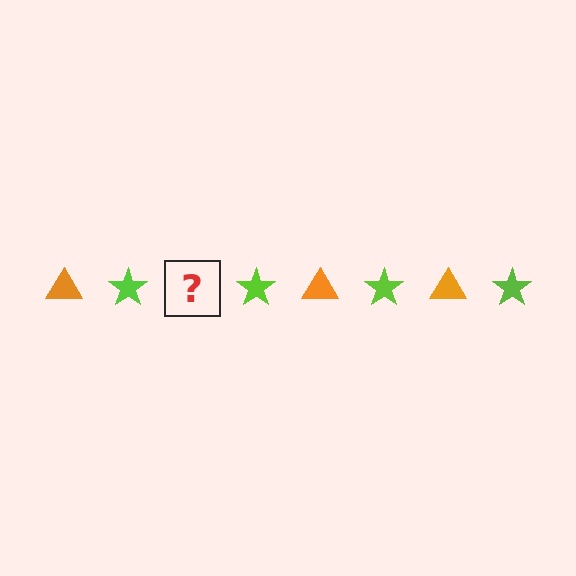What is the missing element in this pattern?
The missing element is an orange triangle.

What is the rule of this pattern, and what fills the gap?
The rule is that the pattern alternates between orange triangle and lime star. The gap should be filled with an orange triangle.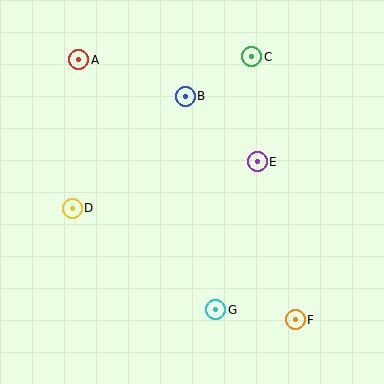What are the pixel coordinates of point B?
Point B is at (185, 96).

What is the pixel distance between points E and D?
The distance between E and D is 191 pixels.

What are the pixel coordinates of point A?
Point A is at (79, 60).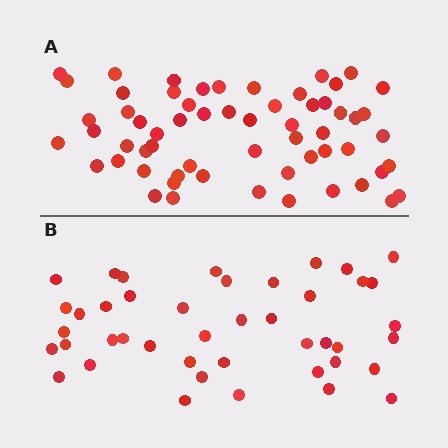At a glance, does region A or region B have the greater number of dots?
Region A (the top region) has more dots.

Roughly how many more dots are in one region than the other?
Region A has approximately 15 more dots than region B.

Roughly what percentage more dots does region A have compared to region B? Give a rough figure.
About 40% more.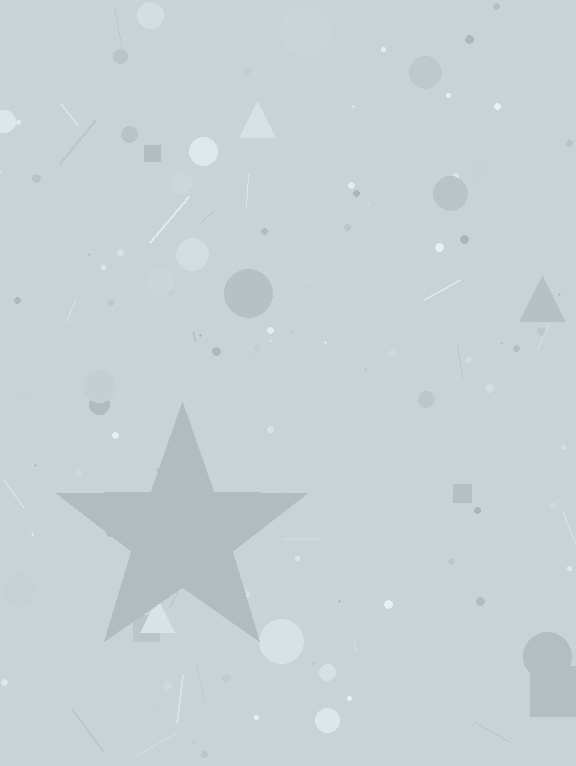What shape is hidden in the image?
A star is hidden in the image.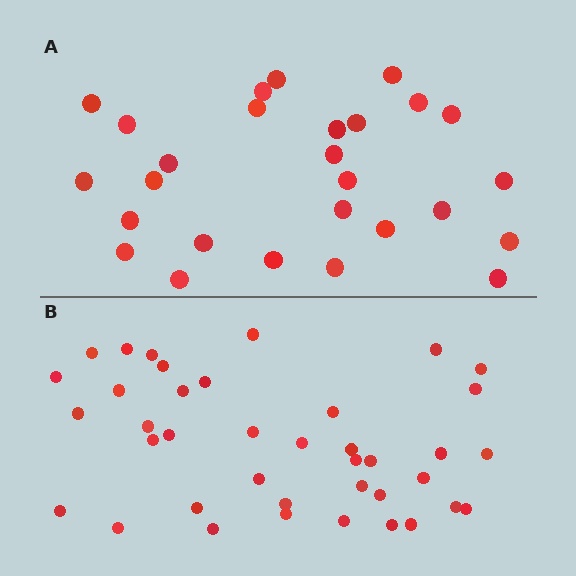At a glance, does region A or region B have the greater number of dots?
Region B (the bottom region) has more dots.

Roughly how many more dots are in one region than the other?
Region B has roughly 12 or so more dots than region A.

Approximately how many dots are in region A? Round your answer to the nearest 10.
About 30 dots. (The exact count is 27, which rounds to 30.)